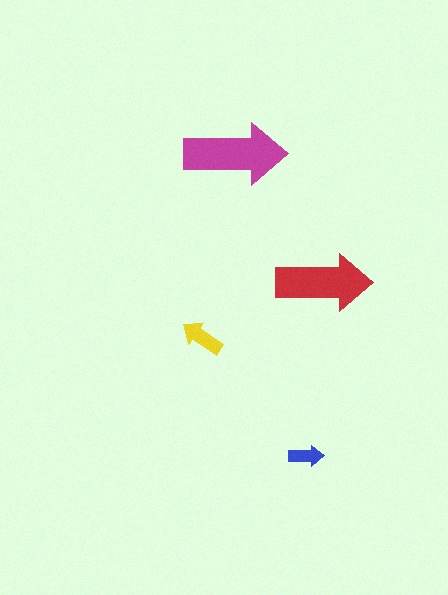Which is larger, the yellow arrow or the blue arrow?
The yellow one.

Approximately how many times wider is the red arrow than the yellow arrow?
About 2 times wider.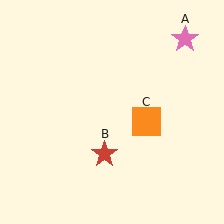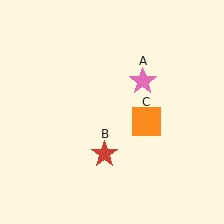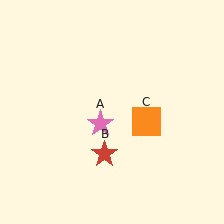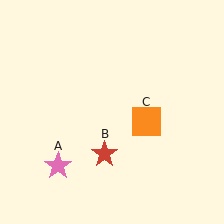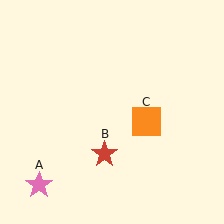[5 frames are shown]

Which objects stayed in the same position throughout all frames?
Red star (object B) and orange square (object C) remained stationary.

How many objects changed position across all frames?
1 object changed position: pink star (object A).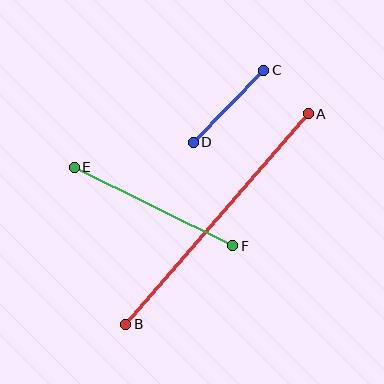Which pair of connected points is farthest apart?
Points A and B are farthest apart.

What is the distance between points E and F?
The distance is approximately 177 pixels.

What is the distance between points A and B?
The distance is approximately 279 pixels.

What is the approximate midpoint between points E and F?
The midpoint is at approximately (154, 206) pixels.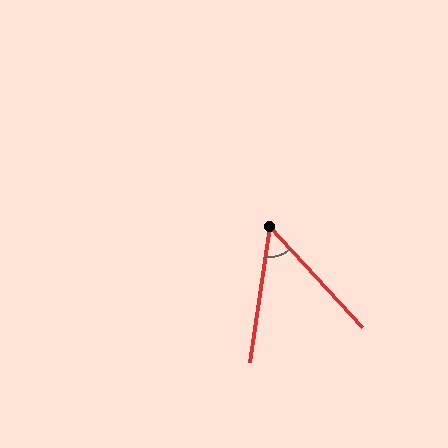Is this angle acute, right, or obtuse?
It is acute.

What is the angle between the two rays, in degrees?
Approximately 51 degrees.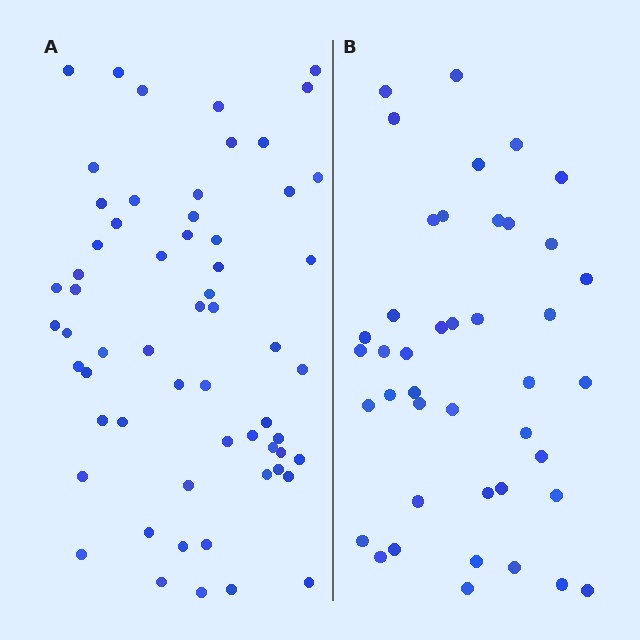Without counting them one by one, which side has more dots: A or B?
Region A (the left region) has more dots.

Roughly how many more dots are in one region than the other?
Region A has approximately 20 more dots than region B.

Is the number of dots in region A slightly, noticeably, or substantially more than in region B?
Region A has noticeably more, but not dramatically so. The ratio is roughly 1.4 to 1.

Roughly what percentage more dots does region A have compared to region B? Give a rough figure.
About 45% more.